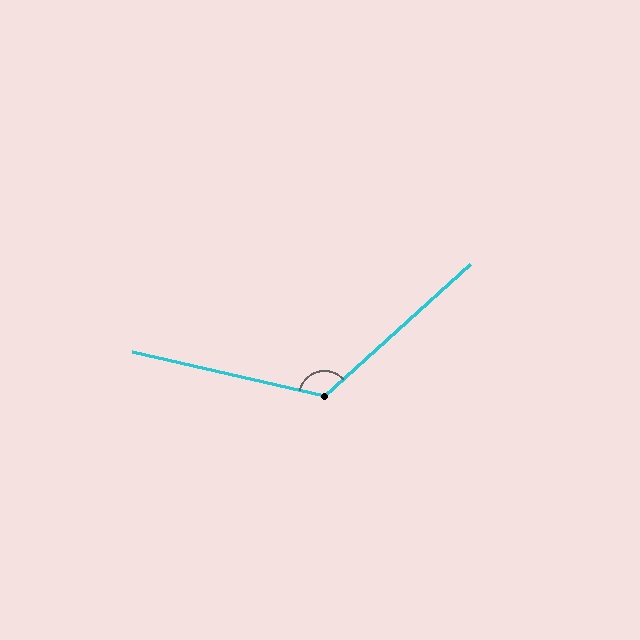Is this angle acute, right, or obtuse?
It is obtuse.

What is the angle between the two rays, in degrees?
Approximately 125 degrees.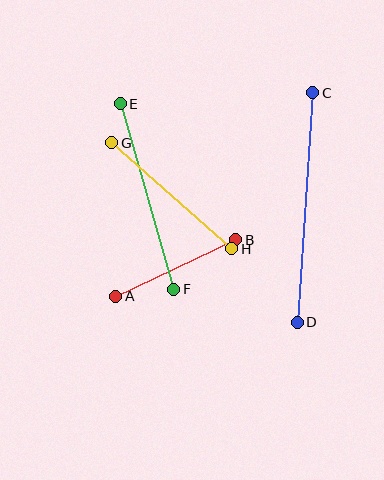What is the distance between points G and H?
The distance is approximately 160 pixels.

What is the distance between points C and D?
The distance is approximately 230 pixels.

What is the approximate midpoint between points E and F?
The midpoint is at approximately (147, 196) pixels.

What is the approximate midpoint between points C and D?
The midpoint is at approximately (305, 208) pixels.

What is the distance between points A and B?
The distance is approximately 133 pixels.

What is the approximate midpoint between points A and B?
The midpoint is at approximately (176, 268) pixels.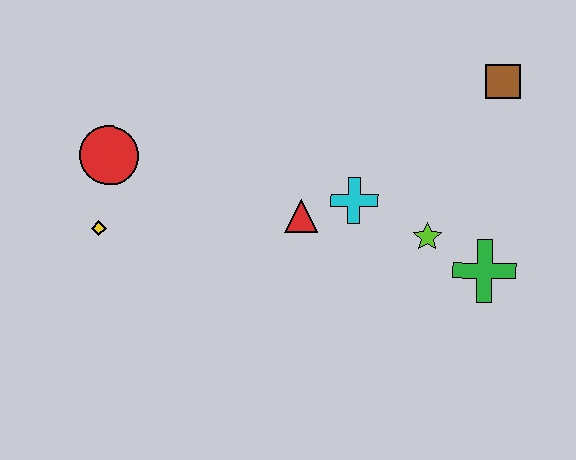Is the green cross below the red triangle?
Yes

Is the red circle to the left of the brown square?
Yes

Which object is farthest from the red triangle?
The brown square is farthest from the red triangle.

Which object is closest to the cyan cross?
The red triangle is closest to the cyan cross.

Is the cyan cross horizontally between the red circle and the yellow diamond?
No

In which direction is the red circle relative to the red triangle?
The red circle is to the left of the red triangle.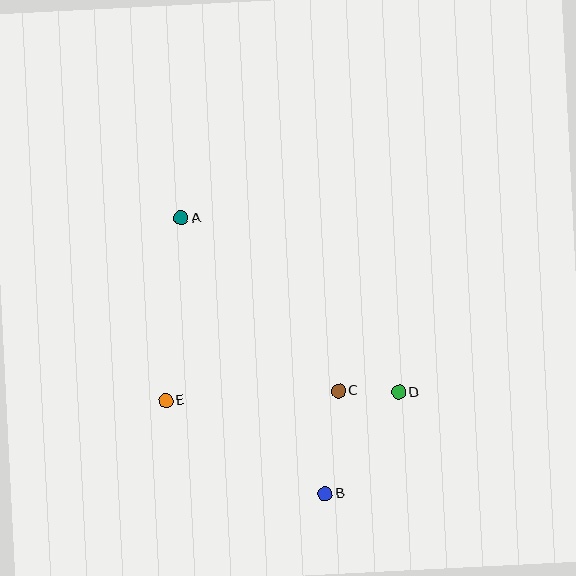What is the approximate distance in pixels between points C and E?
The distance between C and E is approximately 173 pixels.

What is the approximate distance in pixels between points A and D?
The distance between A and D is approximately 278 pixels.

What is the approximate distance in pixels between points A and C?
The distance between A and C is approximately 234 pixels.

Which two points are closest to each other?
Points C and D are closest to each other.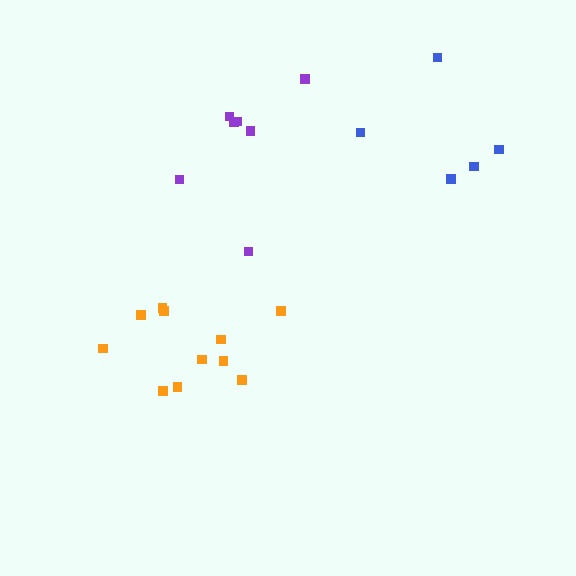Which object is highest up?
The blue cluster is topmost.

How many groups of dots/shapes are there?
There are 3 groups.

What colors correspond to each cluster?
The clusters are colored: orange, blue, purple.